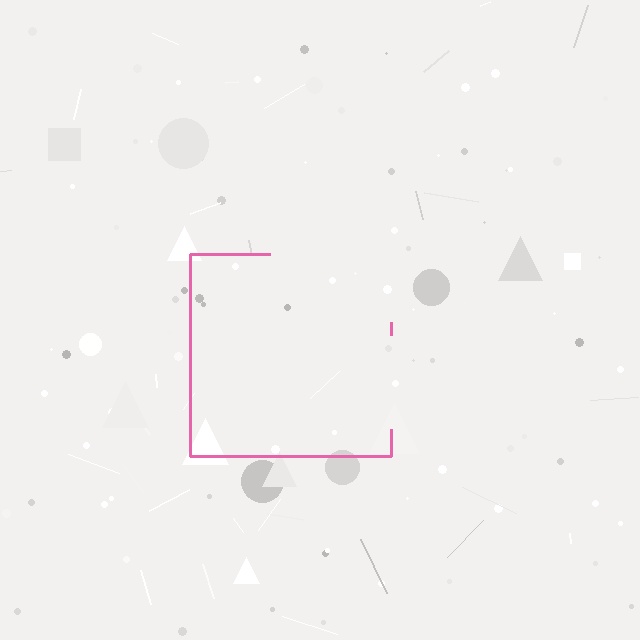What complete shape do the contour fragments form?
The contour fragments form a square.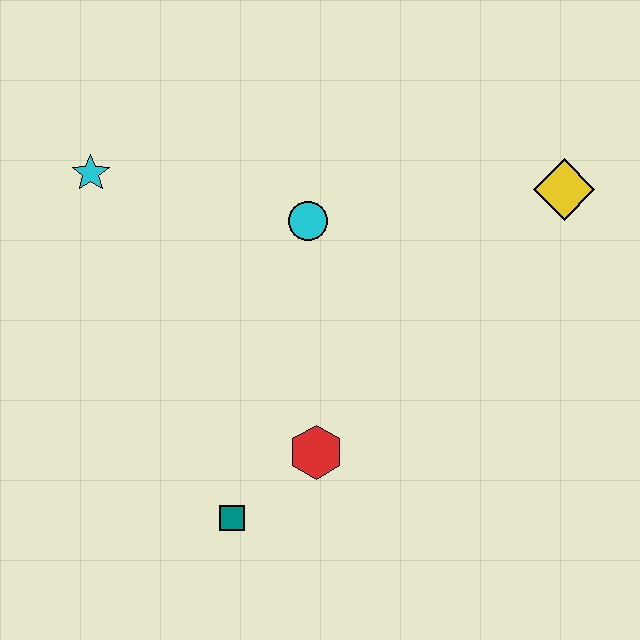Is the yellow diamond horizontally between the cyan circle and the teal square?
No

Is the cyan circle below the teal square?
No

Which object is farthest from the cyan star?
The yellow diamond is farthest from the cyan star.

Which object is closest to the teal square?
The red hexagon is closest to the teal square.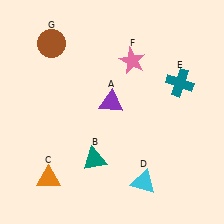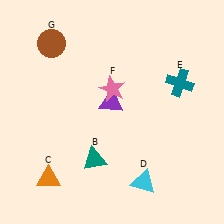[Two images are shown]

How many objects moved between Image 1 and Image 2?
1 object moved between the two images.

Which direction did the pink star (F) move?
The pink star (F) moved down.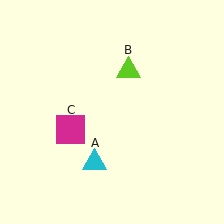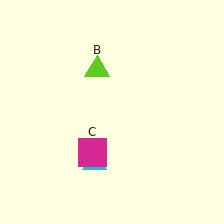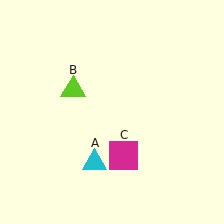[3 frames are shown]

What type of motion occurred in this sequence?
The lime triangle (object B), magenta square (object C) rotated counterclockwise around the center of the scene.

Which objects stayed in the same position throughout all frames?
Cyan triangle (object A) remained stationary.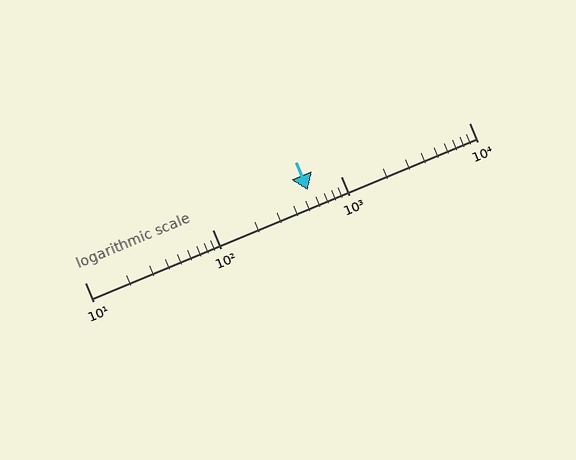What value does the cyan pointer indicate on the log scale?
The pointer indicates approximately 550.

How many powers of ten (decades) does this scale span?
The scale spans 3 decades, from 10 to 10000.